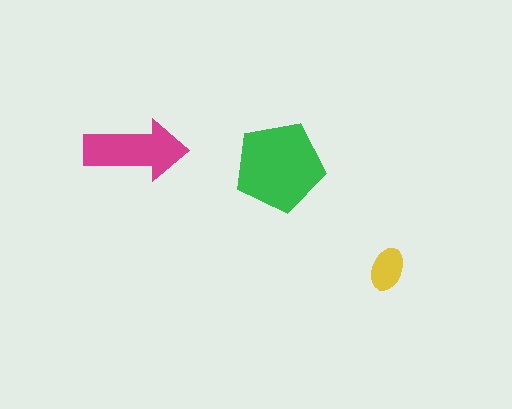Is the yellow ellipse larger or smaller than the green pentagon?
Smaller.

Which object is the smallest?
The yellow ellipse.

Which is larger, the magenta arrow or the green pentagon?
The green pentagon.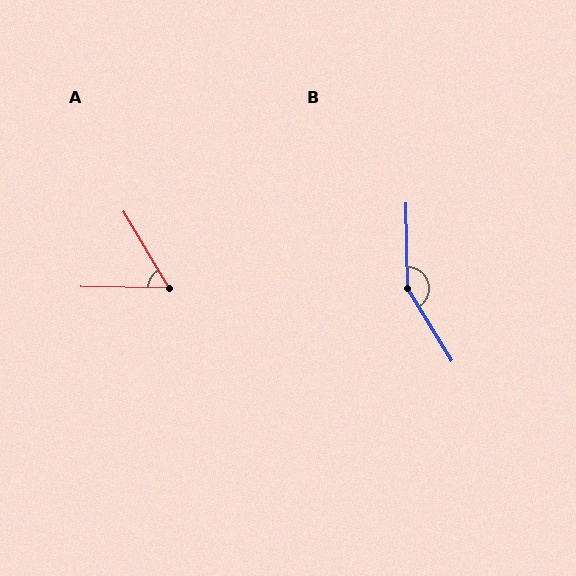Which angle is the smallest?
A, at approximately 58 degrees.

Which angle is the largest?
B, at approximately 150 degrees.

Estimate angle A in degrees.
Approximately 58 degrees.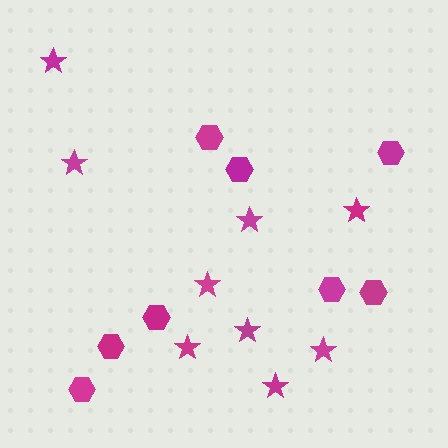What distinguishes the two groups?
There are 2 groups: one group of stars (9) and one group of hexagons (8).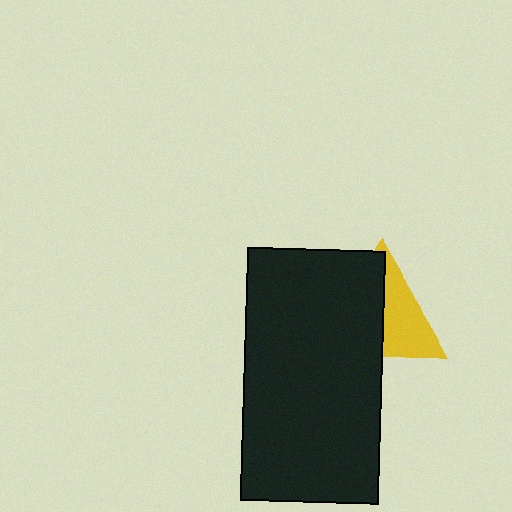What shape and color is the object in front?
The object in front is a black rectangle.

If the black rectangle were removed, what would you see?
You would see the complete yellow triangle.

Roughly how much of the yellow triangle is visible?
About half of it is visible (roughly 46%).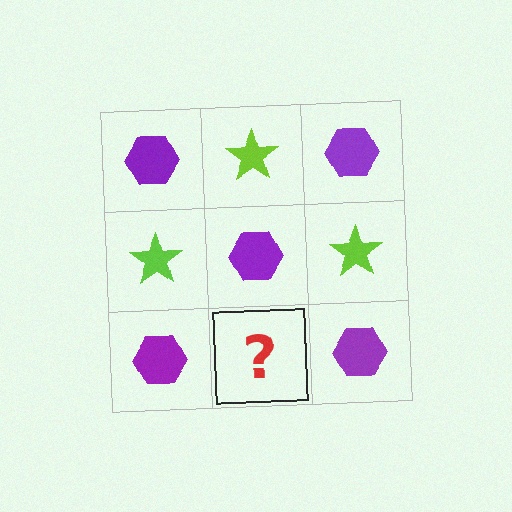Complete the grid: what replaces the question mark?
The question mark should be replaced with a lime star.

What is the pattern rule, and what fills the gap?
The rule is that it alternates purple hexagon and lime star in a checkerboard pattern. The gap should be filled with a lime star.